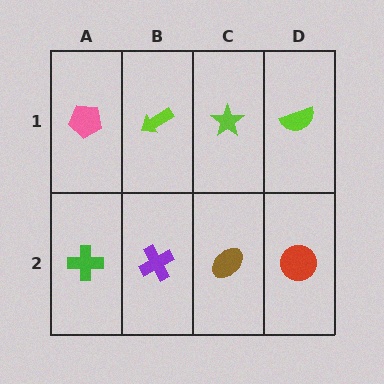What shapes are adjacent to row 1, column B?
A purple cross (row 2, column B), a pink pentagon (row 1, column A), a lime star (row 1, column C).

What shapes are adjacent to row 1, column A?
A green cross (row 2, column A), a lime arrow (row 1, column B).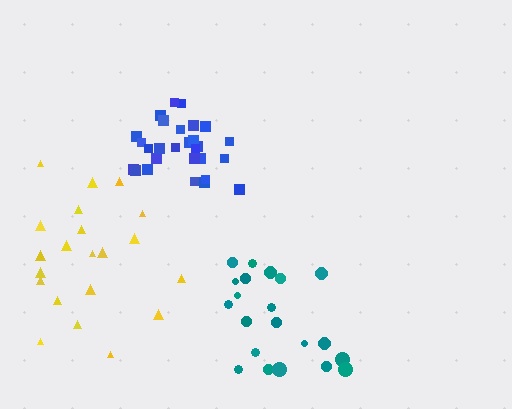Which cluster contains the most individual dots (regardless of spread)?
Blue (28).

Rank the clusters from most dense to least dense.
blue, teal, yellow.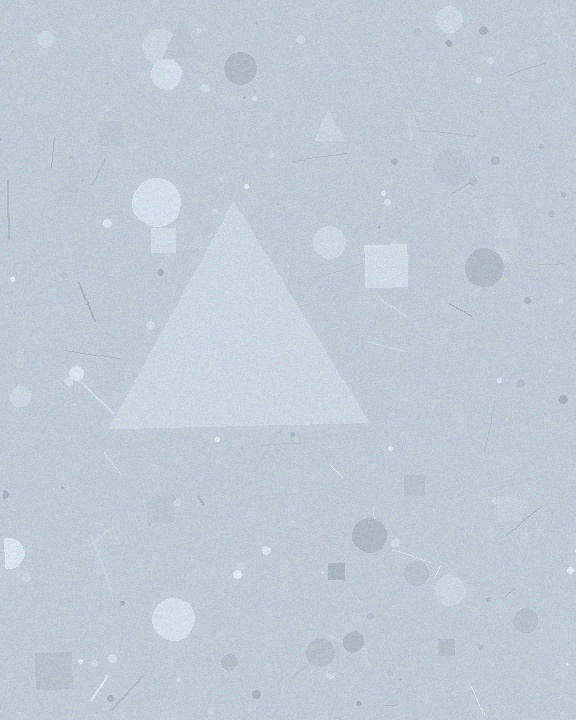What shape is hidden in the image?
A triangle is hidden in the image.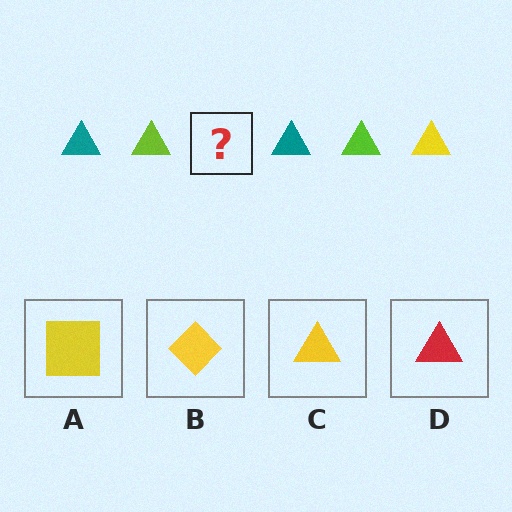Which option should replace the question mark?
Option C.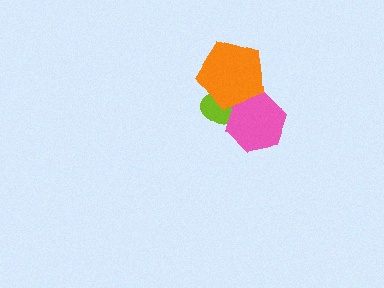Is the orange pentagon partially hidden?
No, no other shape covers it.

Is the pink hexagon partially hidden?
Yes, it is partially covered by another shape.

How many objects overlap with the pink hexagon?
2 objects overlap with the pink hexagon.